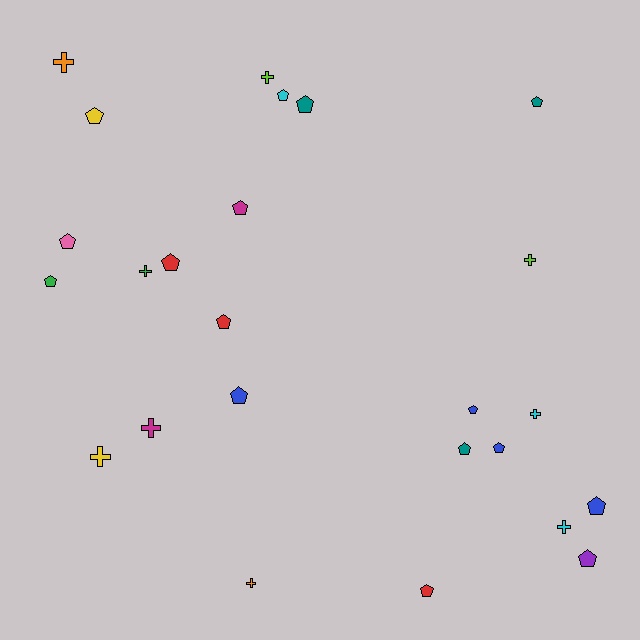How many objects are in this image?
There are 25 objects.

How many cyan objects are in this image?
There are 3 cyan objects.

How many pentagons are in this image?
There are 16 pentagons.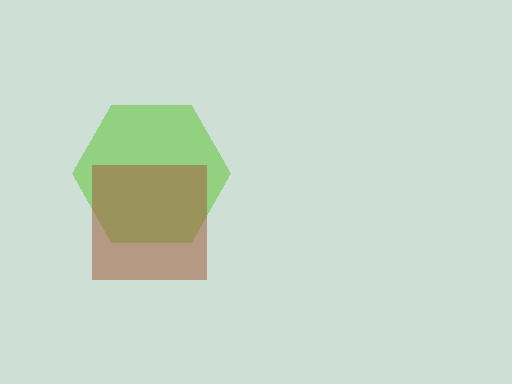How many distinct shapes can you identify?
There are 2 distinct shapes: a lime hexagon, a brown square.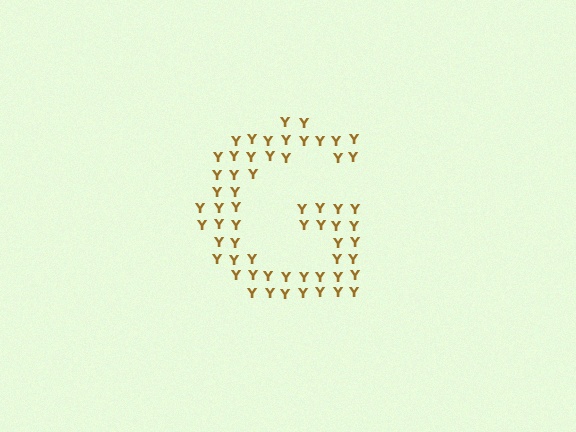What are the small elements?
The small elements are letter Y's.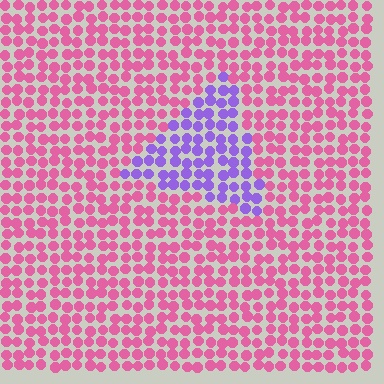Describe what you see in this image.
The image is filled with small pink elements in a uniform arrangement. A triangle-shaped region is visible where the elements are tinted to a slightly different hue, forming a subtle color boundary.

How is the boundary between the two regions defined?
The boundary is defined purely by a slight shift in hue (about 65 degrees). Spacing, size, and orientation are identical on both sides.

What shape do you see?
I see a triangle.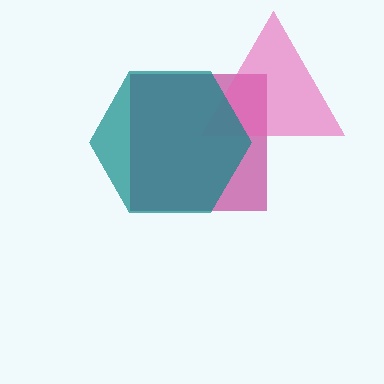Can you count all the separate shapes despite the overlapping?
Yes, there are 3 separate shapes.